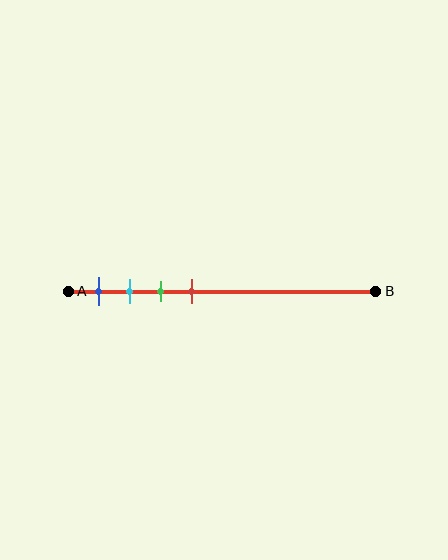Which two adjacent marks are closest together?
The cyan and green marks are the closest adjacent pair.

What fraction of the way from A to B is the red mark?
The red mark is approximately 40% (0.4) of the way from A to B.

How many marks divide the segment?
There are 4 marks dividing the segment.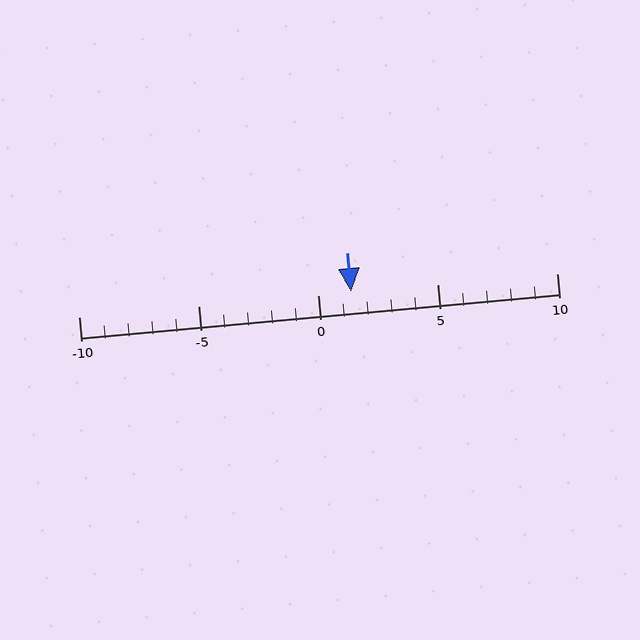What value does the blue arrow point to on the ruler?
The blue arrow points to approximately 1.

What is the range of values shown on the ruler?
The ruler shows values from -10 to 10.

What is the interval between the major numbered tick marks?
The major tick marks are spaced 5 units apart.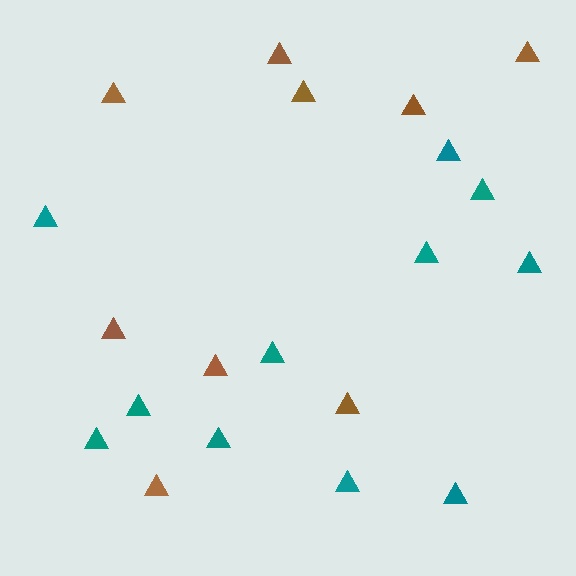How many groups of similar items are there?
There are 2 groups: one group of brown triangles (9) and one group of teal triangles (11).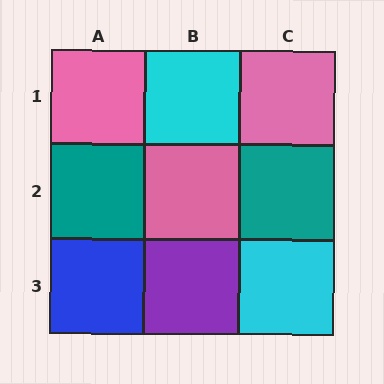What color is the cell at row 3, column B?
Purple.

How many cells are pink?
3 cells are pink.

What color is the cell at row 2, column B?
Pink.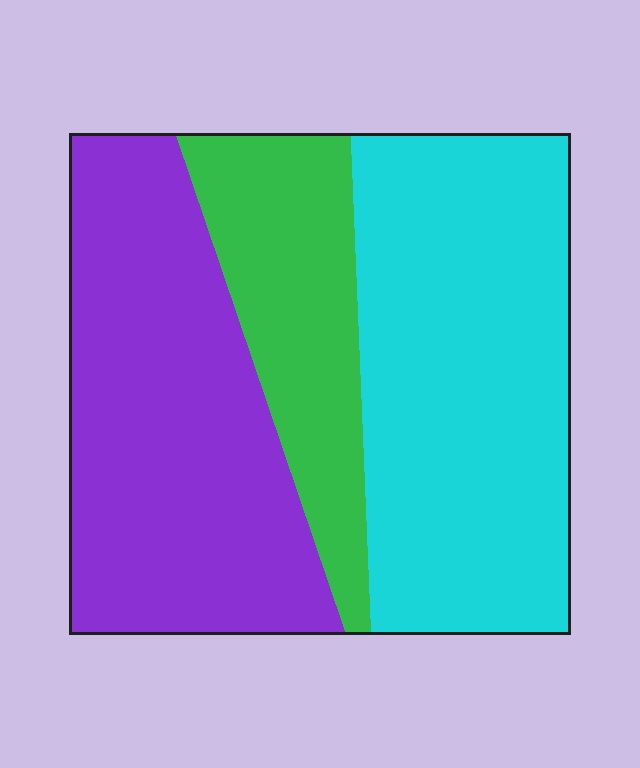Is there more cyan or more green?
Cyan.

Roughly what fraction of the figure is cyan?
Cyan covers around 40% of the figure.